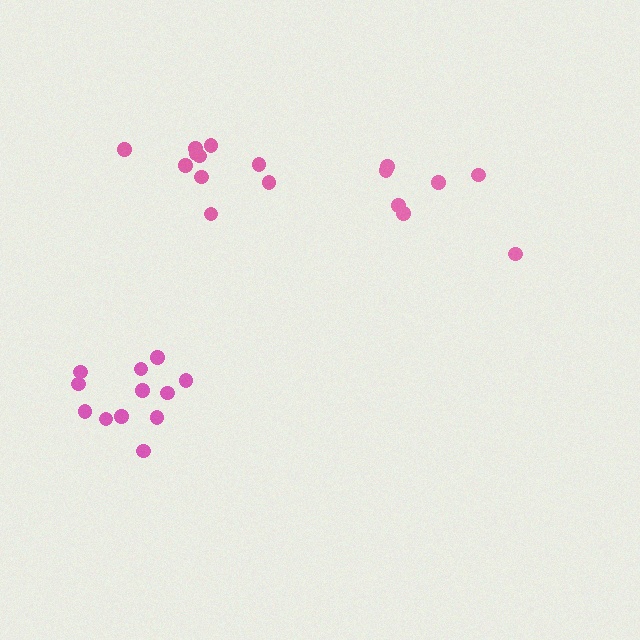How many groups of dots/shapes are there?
There are 3 groups.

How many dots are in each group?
Group 1: 7 dots, Group 2: 10 dots, Group 3: 12 dots (29 total).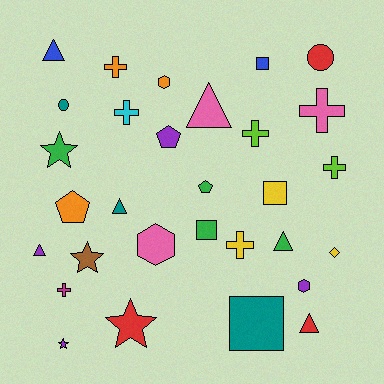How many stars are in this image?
There are 4 stars.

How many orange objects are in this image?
There are 3 orange objects.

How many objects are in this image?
There are 30 objects.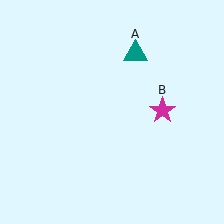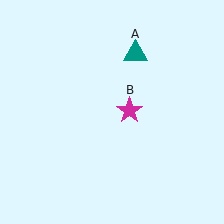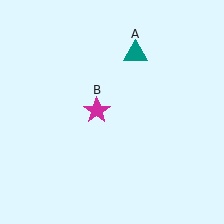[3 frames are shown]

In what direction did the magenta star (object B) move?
The magenta star (object B) moved left.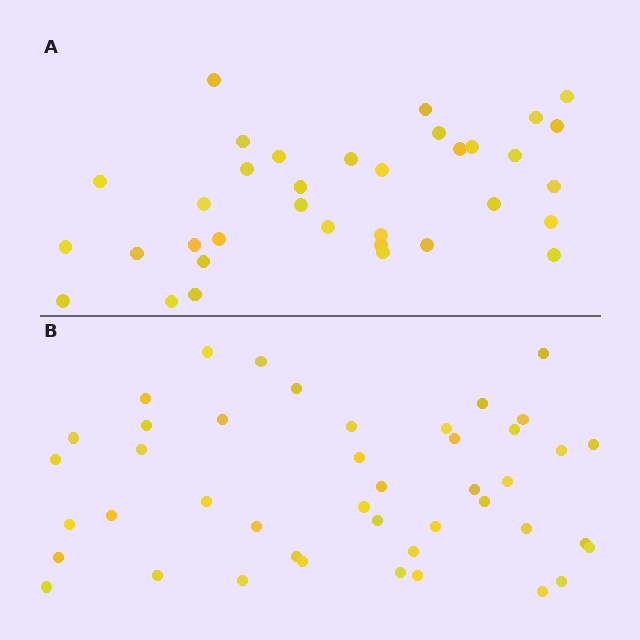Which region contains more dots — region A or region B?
Region B (the bottom region) has more dots.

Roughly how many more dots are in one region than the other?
Region B has roughly 8 or so more dots than region A.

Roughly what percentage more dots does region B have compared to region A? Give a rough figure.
About 25% more.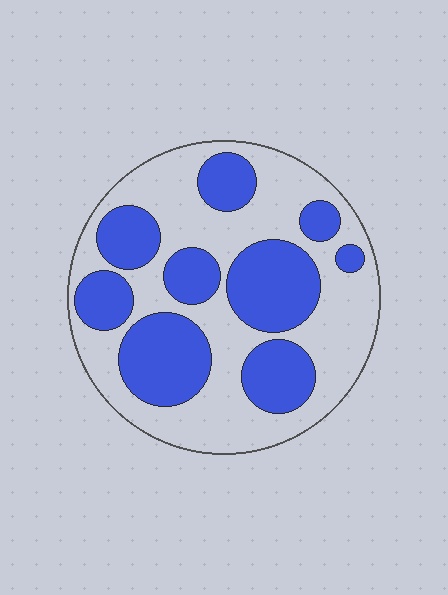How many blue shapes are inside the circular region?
9.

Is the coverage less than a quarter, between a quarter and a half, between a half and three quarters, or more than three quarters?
Between a quarter and a half.